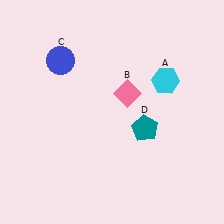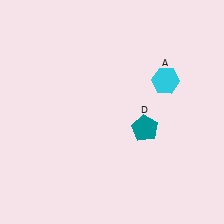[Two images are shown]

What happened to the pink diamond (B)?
The pink diamond (B) was removed in Image 2. It was in the top-right area of Image 1.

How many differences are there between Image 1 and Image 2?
There are 2 differences between the two images.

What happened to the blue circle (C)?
The blue circle (C) was removed in Image 2. It was in the top-left area of Image 1.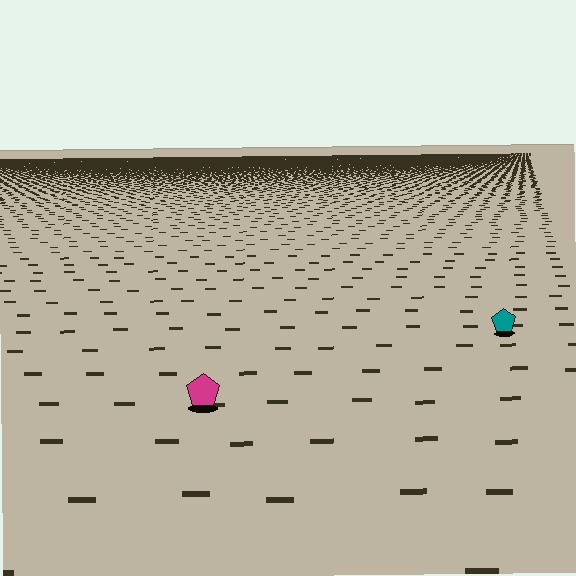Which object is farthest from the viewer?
The teal pentagon is farthest from the viewer. It appears smaller and the ground texture around it is denser.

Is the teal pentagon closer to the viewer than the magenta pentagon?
No. The magenta pentagon is closer — you can tell from the texture gradient: the ground texture is coarser near it.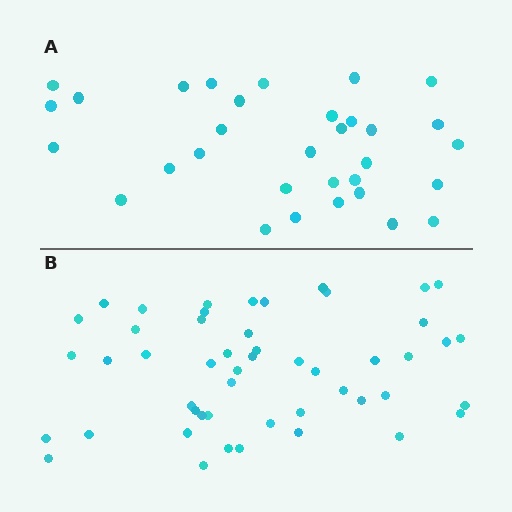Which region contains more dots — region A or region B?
Region B (the bottom region) has more dots.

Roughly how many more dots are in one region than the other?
Region B has approximately 20 more dots than region A.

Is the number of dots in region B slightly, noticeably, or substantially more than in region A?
Region B has substantially more. The ratio is roughly 1.6 to 1.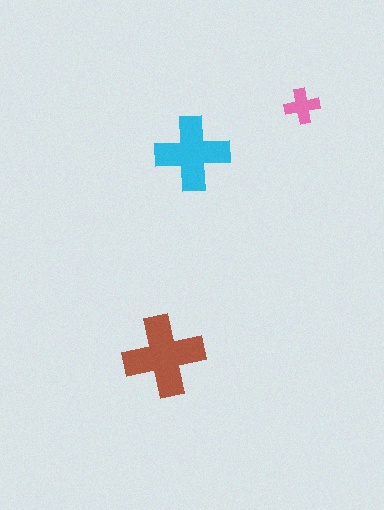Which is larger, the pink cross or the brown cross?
The brown one.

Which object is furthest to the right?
The pink cross is rightmost.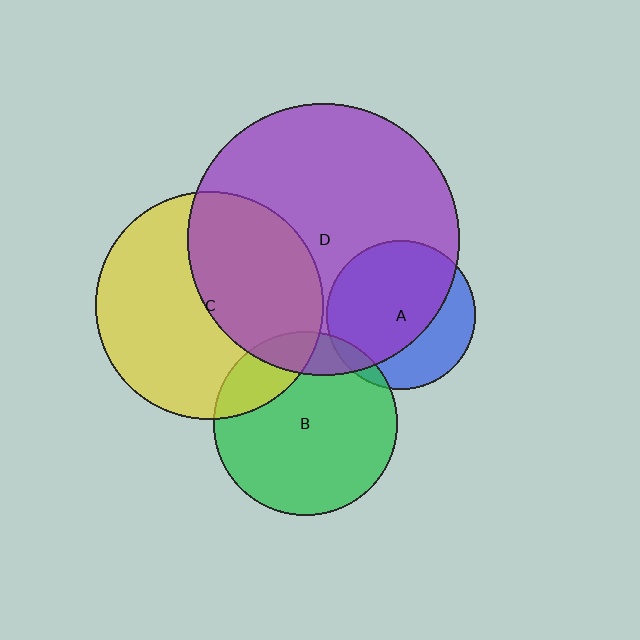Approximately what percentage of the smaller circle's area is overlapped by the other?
Approximately 20%.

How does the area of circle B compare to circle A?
Approximately 1.5 times.